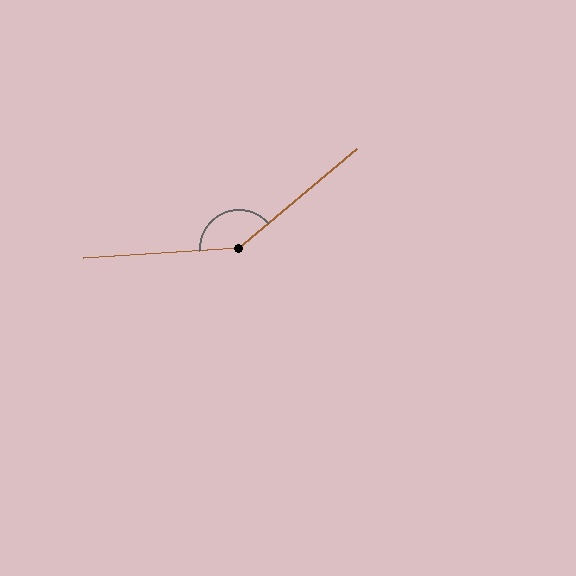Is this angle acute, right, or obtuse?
It is obtuse.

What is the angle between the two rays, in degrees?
Approximately 143 degrees.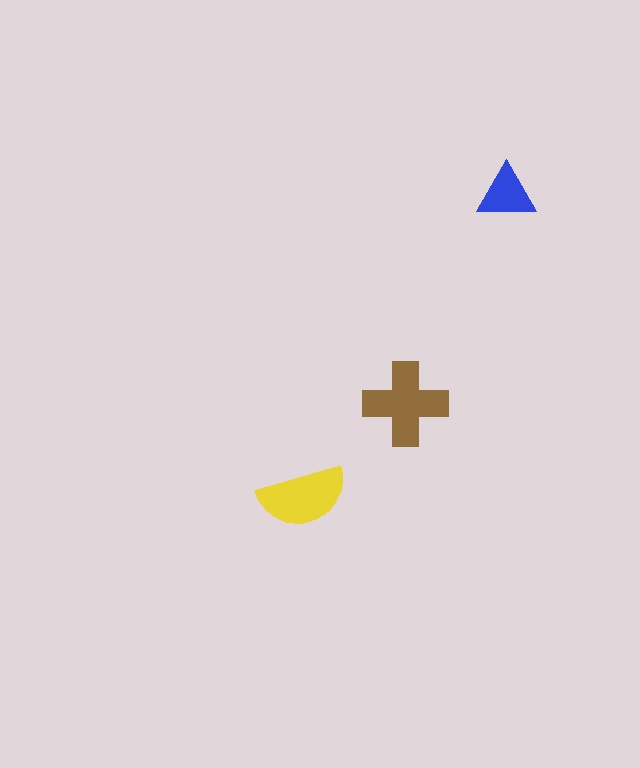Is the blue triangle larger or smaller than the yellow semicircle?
Smaller.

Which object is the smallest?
The blue triangle.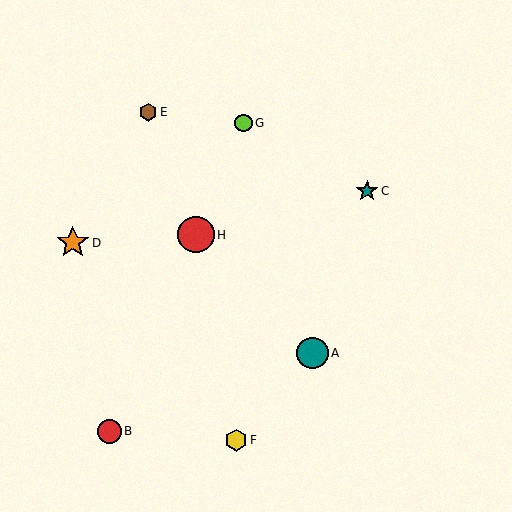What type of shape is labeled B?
Shape B is a red circle.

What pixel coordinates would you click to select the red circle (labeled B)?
Click at (109, 431) to select the red circle B.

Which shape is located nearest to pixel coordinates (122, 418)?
The red circle (labeled B) at (109, 431) is nearest to that location.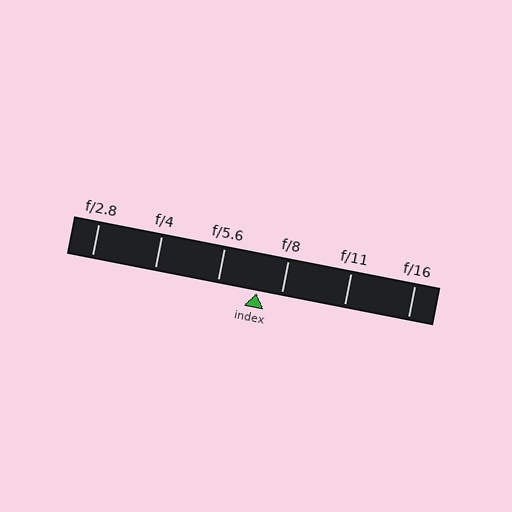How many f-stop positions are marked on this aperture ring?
There are 6 f-stop positions marked.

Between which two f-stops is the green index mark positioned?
The index mark is between f/5.6 and f/8.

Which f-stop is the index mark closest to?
The index mark is closest to f/8.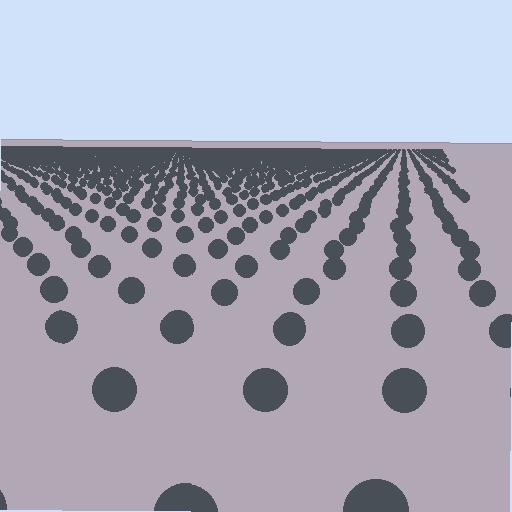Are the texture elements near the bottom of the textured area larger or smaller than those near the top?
Larger. Near the bottom, elements are closer to the viewer and appear at a bigger on-screen size.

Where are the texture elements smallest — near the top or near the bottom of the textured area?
Near the top.